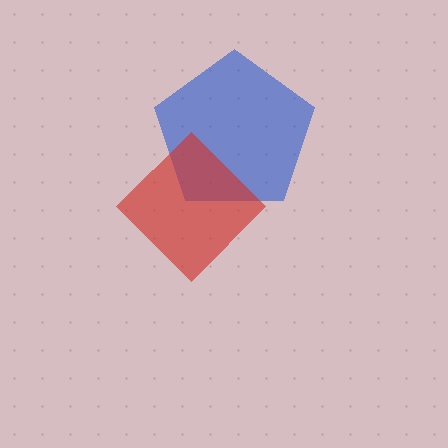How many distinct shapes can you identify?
There are 2 distinct shapes: a blue pentagon, a red diamond.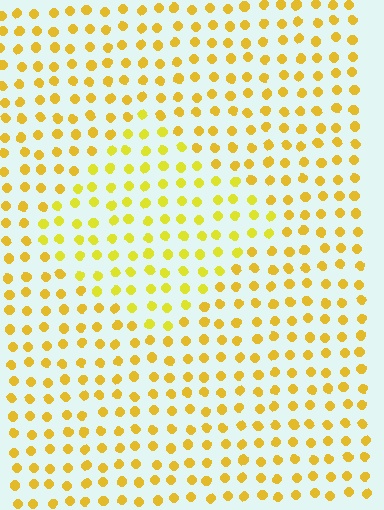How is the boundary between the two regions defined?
The boundary is defined purely by a slight shift in hue (about 15 degrees). Spacing, size, and orientation are identical on both sides.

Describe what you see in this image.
The image is filled with small yellow elements in a uniform arrangement. A diamond-shaped region is visible where the elements are tinted to a slightly different hue, forming a subtle color boundary.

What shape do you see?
I see a diamond.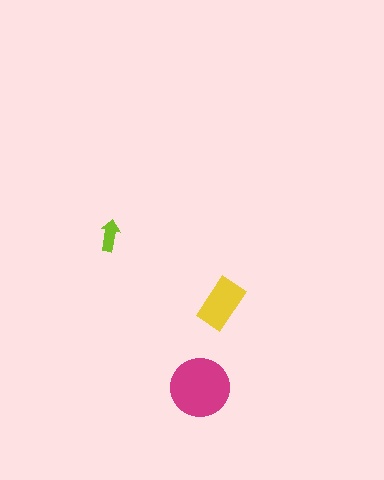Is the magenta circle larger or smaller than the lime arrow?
Larger.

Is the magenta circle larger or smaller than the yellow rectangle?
Larger.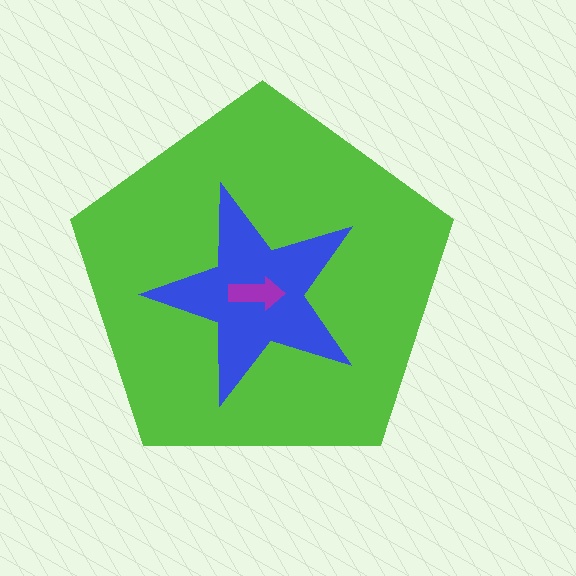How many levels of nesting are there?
3.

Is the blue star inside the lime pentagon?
Yes.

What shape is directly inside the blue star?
The purple arrow.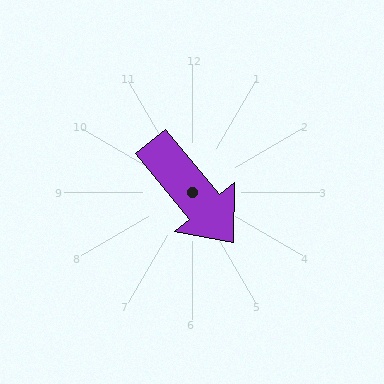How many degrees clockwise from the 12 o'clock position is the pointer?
Approximately 141 degrees.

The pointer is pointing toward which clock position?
Roughly 5 o'clock.